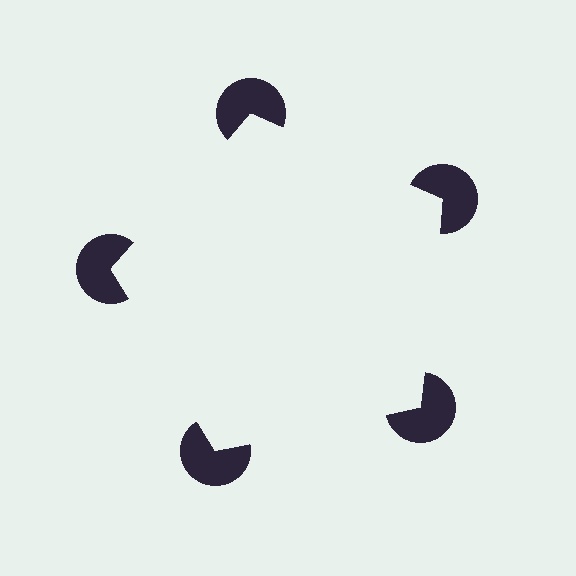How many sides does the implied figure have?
5 sides.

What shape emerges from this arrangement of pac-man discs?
An illusory pentagon — its edges are inferred from the aligned wedge cuts in the pac-man discs, not physically drawn.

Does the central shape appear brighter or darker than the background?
It typically appears slightly brighter than the background, even though no actual brightness change is drawn.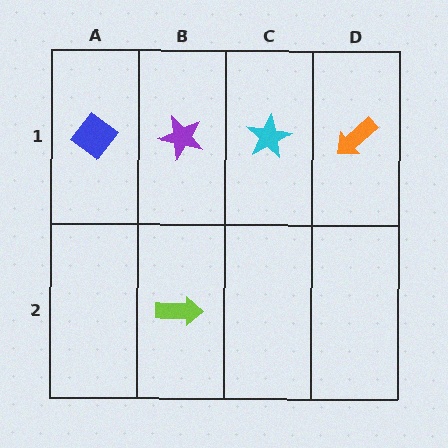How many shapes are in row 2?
1 shape.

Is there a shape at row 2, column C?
No, that cell is empty.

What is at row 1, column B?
A purple star.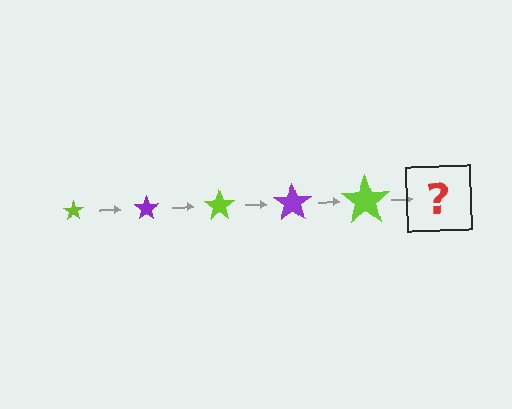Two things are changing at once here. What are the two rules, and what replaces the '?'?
The two rules are that the star grows larger each step and the color cycles through lime and purple. The '?' should be a purple star, larger than the previous one.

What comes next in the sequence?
The next element should be a purple star, larger than the previous one.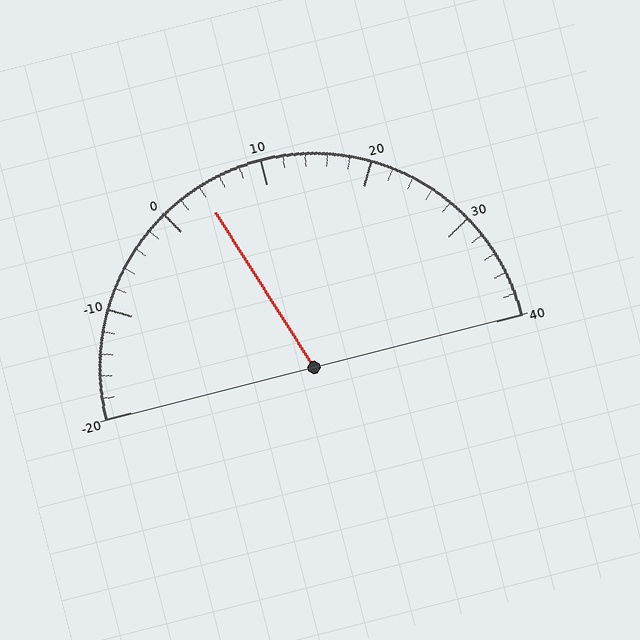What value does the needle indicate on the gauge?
The needle indicates approximately 4.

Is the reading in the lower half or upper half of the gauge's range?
The reading is in the lower half of the range (-20 to 40).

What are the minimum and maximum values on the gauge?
The gauge ranges from -20 to 40.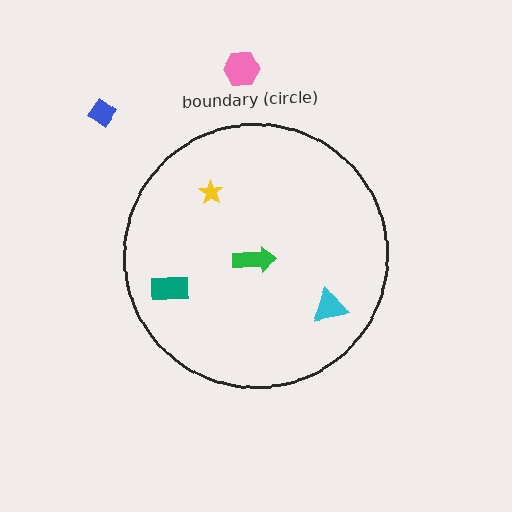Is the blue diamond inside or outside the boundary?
Outside.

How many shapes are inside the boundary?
4 inside, 2 outside.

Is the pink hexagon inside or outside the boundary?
Outside.